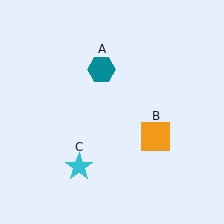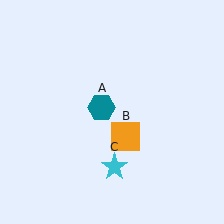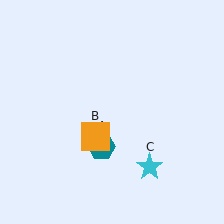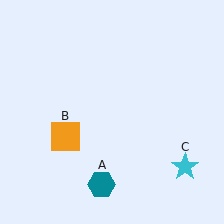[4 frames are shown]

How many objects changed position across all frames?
3 objects changed position: teal hexagon (object A), orange square (object B), cyan star (object C).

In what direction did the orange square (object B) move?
The orange square (object B) moved left.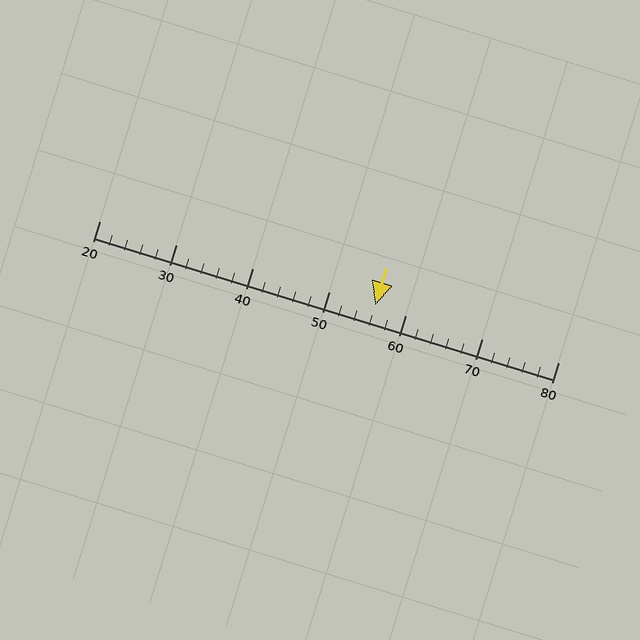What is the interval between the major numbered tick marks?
The major tick marks are spaced 10 units apart.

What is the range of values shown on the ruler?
The ruler shows values from 20 to 80.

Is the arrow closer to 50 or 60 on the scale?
The arrow is closer to 60.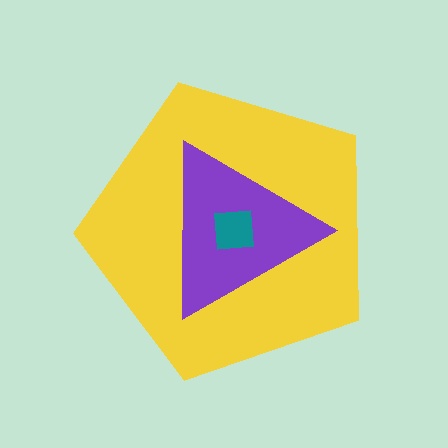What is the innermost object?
The teal square.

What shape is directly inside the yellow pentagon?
The purple triangle.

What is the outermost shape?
The yellow pentagon.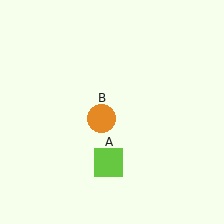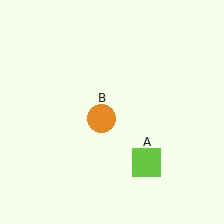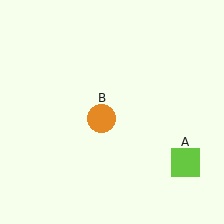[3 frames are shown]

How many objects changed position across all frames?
1 object changed position: lime square (object A).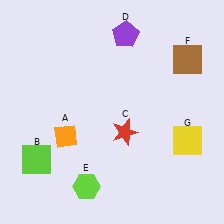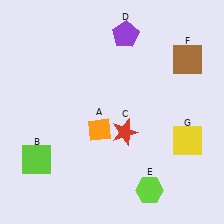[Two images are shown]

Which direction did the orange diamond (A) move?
The orange diamond (A) moved right.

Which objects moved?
The objects that moved are: the orange diamond (A), the lime hexagon (E).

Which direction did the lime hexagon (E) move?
The lime hexagon (E) moved right.